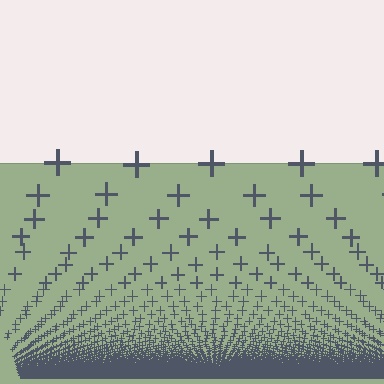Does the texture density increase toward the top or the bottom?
Density increases toward the bottom.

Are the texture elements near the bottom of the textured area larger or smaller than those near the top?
Smaller. The gradient is inverted — elements near the bottom are smaller and denser.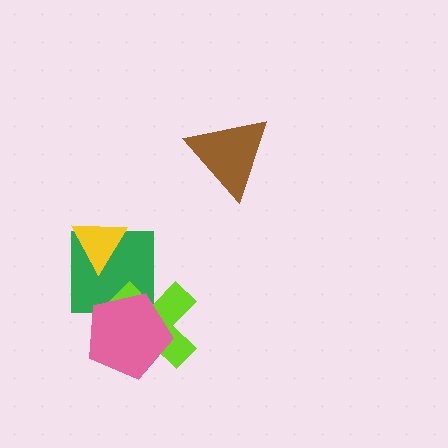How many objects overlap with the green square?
3 objects overlap with the green square.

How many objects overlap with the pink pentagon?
2 objects overlap with the pink pentagon.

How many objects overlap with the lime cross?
2 objects overlap with the lime cross.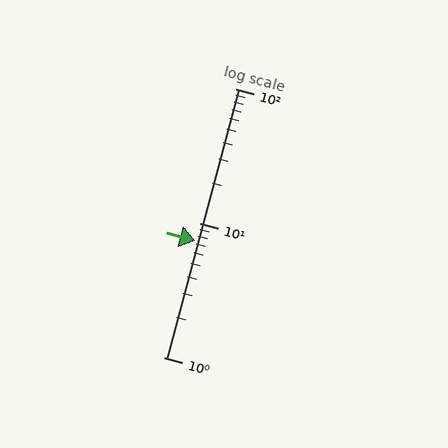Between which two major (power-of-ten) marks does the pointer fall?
The pointer is between 1 and 10.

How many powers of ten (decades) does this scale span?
The scale spans 2 decades, from 1 to 100.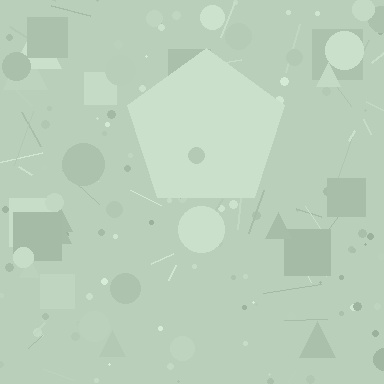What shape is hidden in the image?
A pentagon is hidden in the image.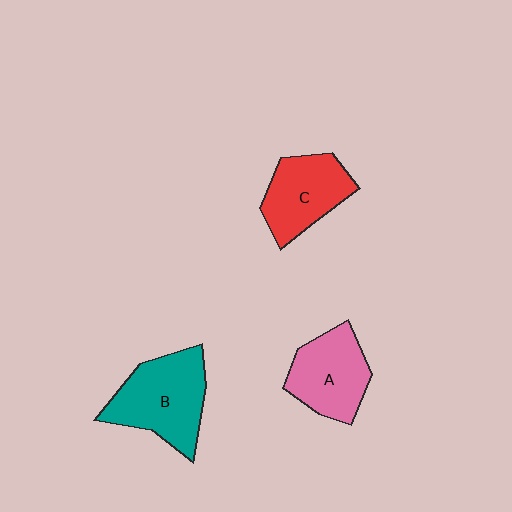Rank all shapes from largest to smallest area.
From largest to smallest: B (teal), A (pink), C (red).